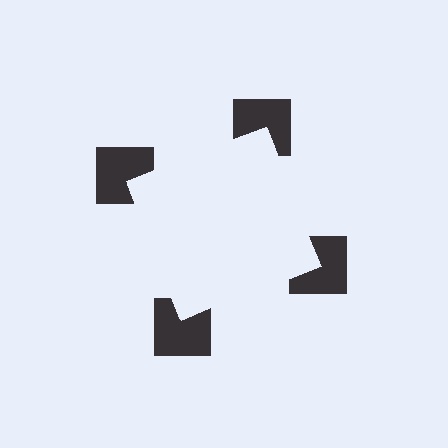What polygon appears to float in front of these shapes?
An illusory square — its edges are inferred from the aligned wedge cuts in the notched squares, not physically drawn.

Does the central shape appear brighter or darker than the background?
It typically appears slightly brighter than the background, even though no actual brightness change is drawn.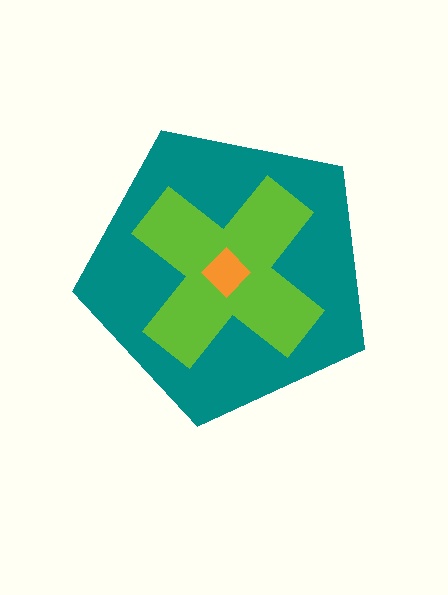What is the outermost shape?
The teal pentagon.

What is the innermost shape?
The orange diamond.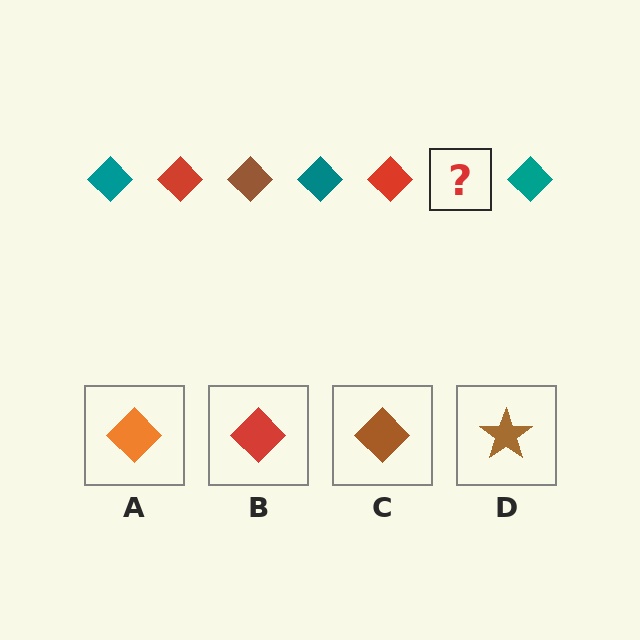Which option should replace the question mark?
Option C.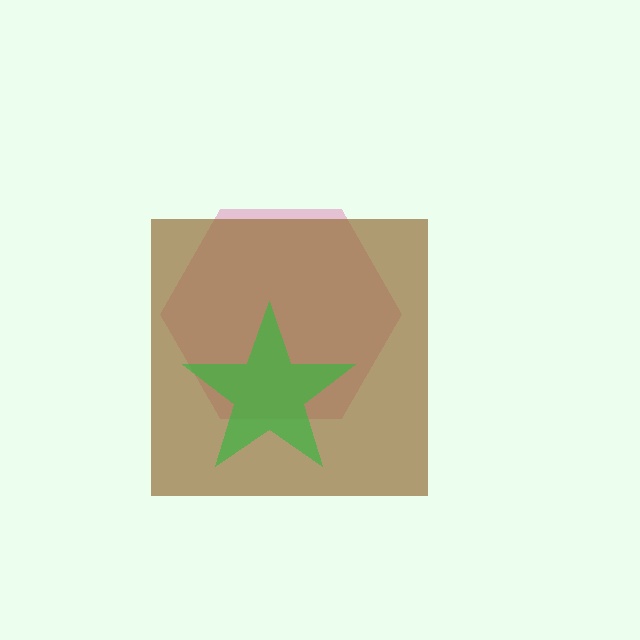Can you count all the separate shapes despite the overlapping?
Yes, there are 3 separate shapes.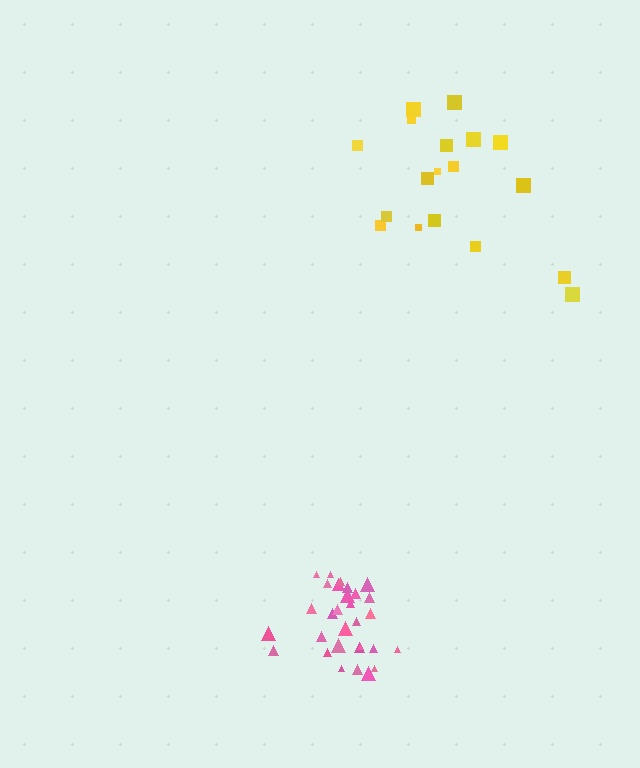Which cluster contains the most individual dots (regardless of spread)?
Pink (30).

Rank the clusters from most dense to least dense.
pink, yellow.